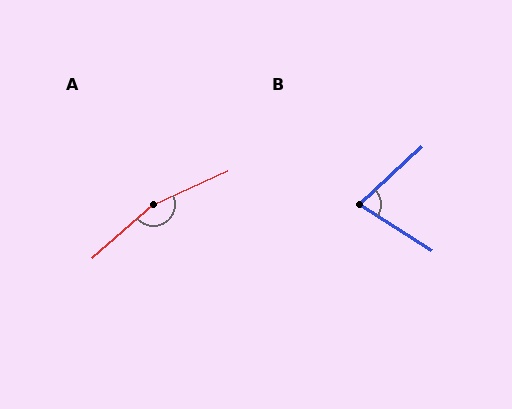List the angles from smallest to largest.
B (75°), A (163°).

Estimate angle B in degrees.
Approximately 75 degrees.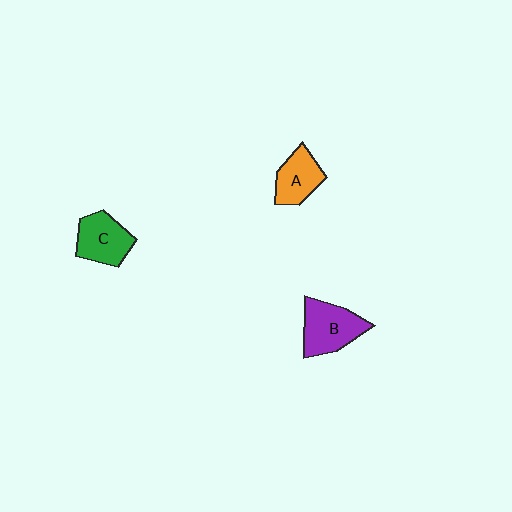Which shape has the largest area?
Shape B (purple).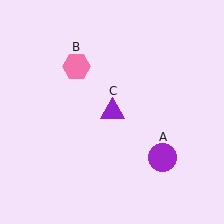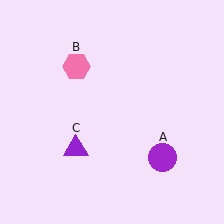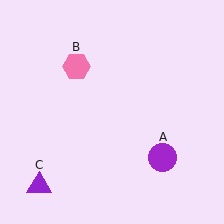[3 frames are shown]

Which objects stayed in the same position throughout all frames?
Purple circle (object A) and pink hexagon (object B) remained stationary.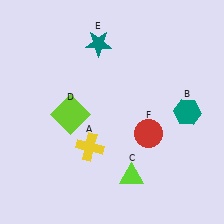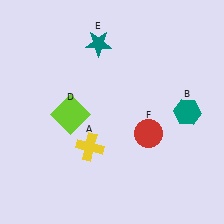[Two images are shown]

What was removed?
The lime triangle (C) was removed in Image 2.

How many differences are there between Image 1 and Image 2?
There is 1 difference between the two images.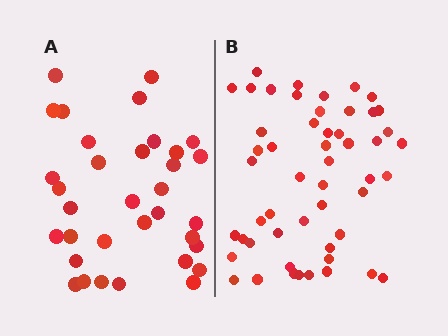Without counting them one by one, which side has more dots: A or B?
Region B (the right region) has more dots.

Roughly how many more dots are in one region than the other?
Region B has approximately 20 more dots than region A.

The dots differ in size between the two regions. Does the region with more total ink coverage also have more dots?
No. Region A has more total ink coverage because its dots are larger, but region B actually contains more individual dots. Total area can be misleading — the number of items is what matters here.